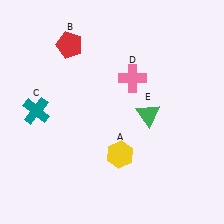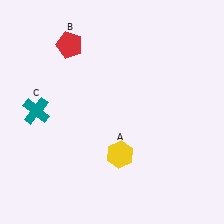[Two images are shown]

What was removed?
The pink cross (D), the green triangle (E) were removed in Image 2.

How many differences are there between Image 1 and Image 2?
There are 2 differences between the two images.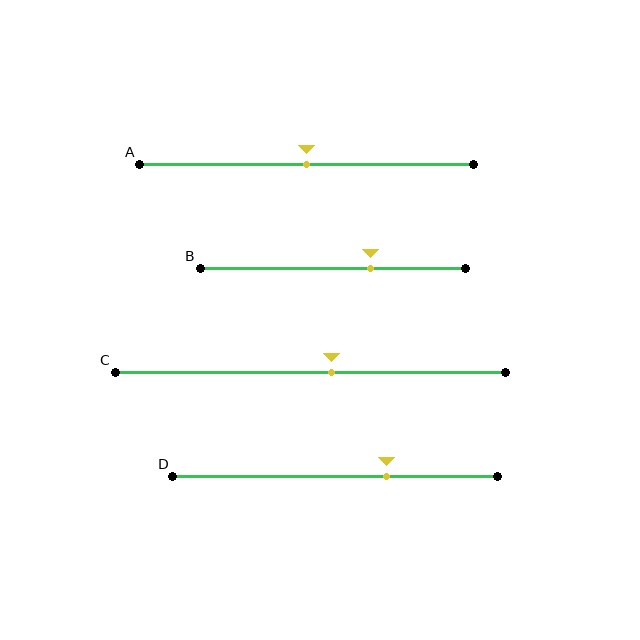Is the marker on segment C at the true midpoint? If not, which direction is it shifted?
No, the marker on segment C is shifted to the right by about 5% of the segment length.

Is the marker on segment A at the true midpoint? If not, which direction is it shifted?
Yes, the marker on segment A is at the true midpoint.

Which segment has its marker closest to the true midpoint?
Segment A has its marker closest to the true midpoint.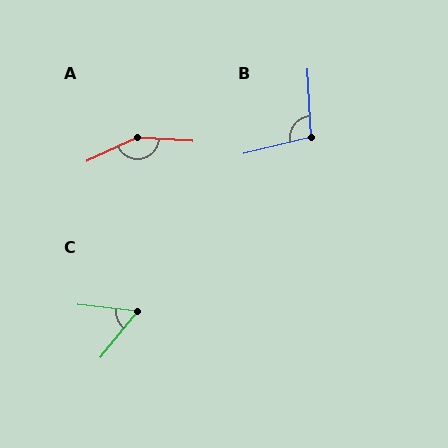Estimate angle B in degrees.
Approximately 101 degrees.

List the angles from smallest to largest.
C (58°), B (101°), A (152°).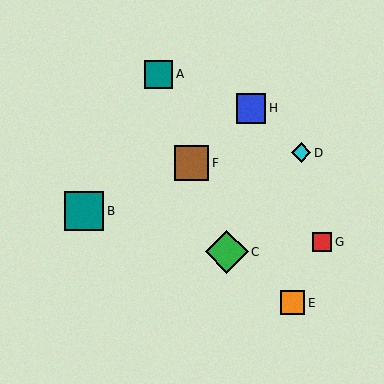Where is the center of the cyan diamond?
The center of the cyan diamond is at (301, 153).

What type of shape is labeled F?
Shape F is a brown square.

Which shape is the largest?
The green diamond (labeled C) is the largest.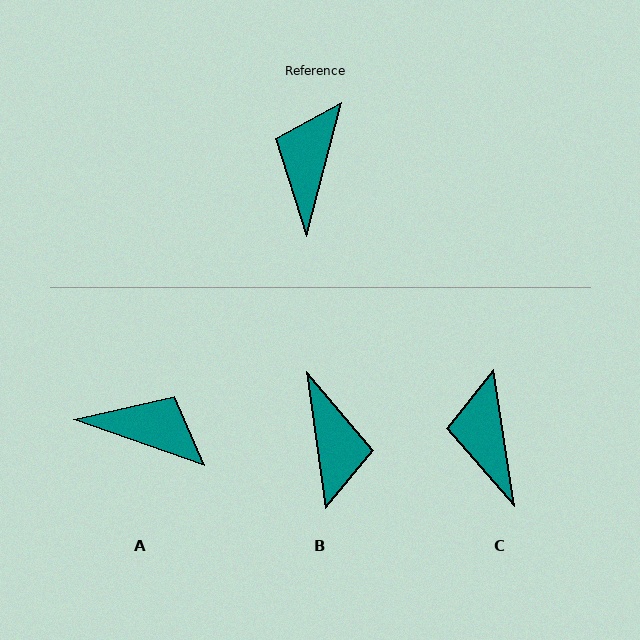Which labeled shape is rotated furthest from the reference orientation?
B, about 158 degrees away.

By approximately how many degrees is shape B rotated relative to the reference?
Approximately 158 degrees clockwise.